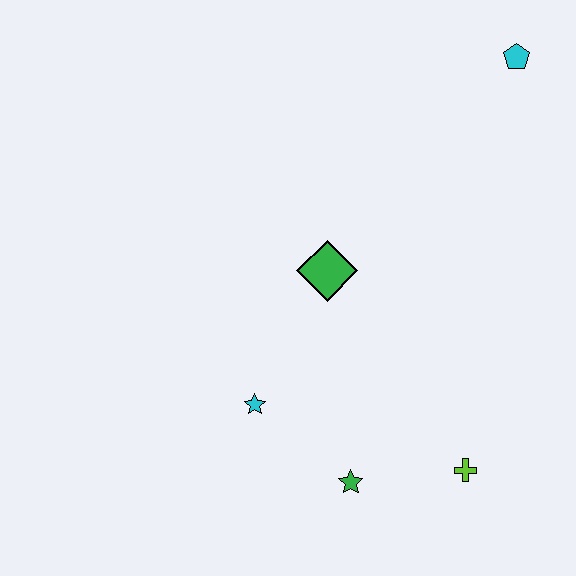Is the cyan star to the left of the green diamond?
Yes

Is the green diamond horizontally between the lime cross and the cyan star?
Yes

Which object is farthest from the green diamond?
The cyan pentagon is farthest from the green diamond.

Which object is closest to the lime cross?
The green star is closest to the lime cross.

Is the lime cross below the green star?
No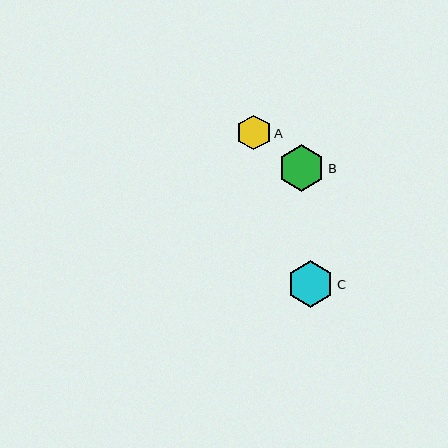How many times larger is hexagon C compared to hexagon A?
Hexagon C is approximately 1.4 times the size of hexagon A.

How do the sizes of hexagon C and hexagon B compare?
Hexagon C and hexagon B are approximately the same size.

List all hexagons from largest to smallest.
From largest to smallest: C, B, A.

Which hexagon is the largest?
Hexagon C is the largest with a size of approximately 47 pixels.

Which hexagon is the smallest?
Hexagon A is the smallest with a size of approximately 35 pixels.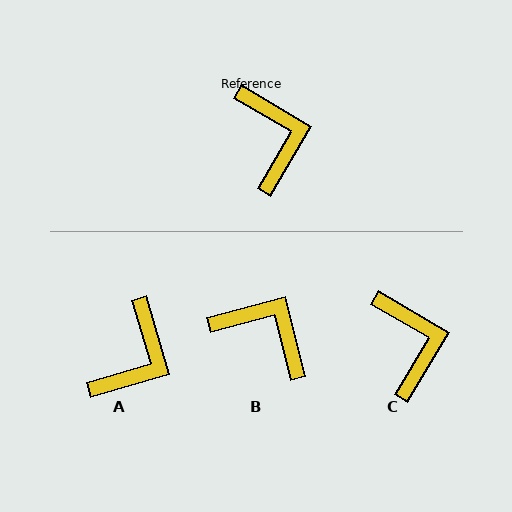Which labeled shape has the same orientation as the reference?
C.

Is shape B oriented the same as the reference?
No, it is off by about 45 degrees.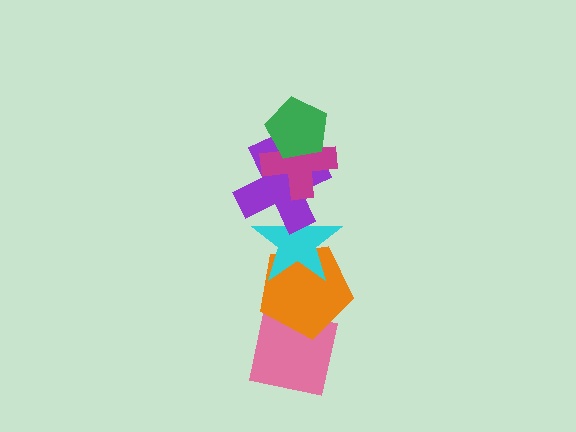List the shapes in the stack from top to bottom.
From top to bottom: the green pentagon, the magenta cross, the purple cross, the cyan star, the orange pentagon, the pink square.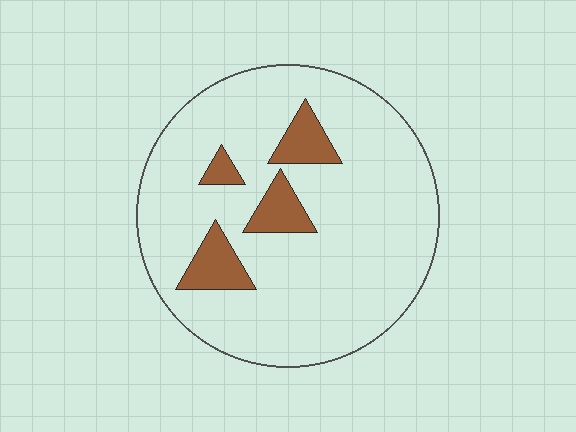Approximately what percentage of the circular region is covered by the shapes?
Approximately 10%.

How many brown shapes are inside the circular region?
4.